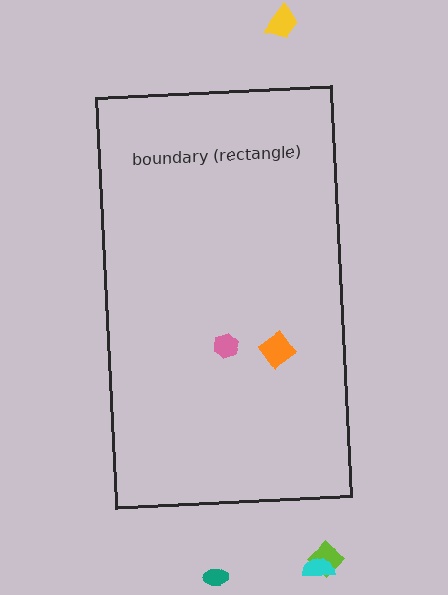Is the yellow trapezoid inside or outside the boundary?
Outside.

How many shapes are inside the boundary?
2 inside, 4 outside.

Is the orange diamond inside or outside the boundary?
Inside.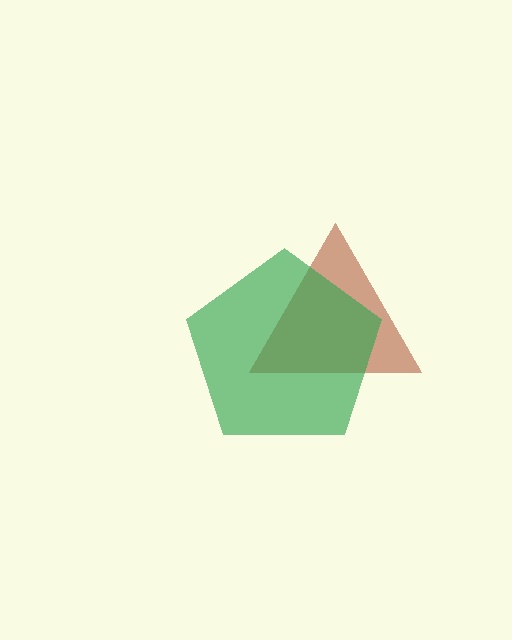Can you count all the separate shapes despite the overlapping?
Yes, there are 2 separate shapes.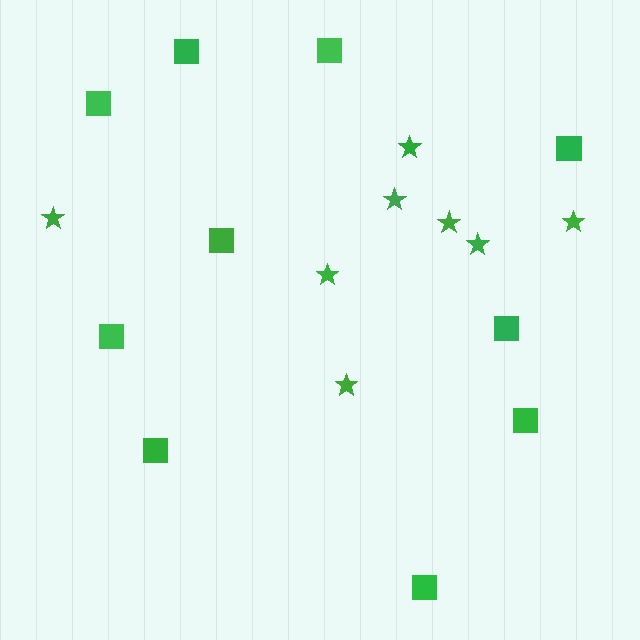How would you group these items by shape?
There are 2 groups: one group of stars (8) and one group of squares (10).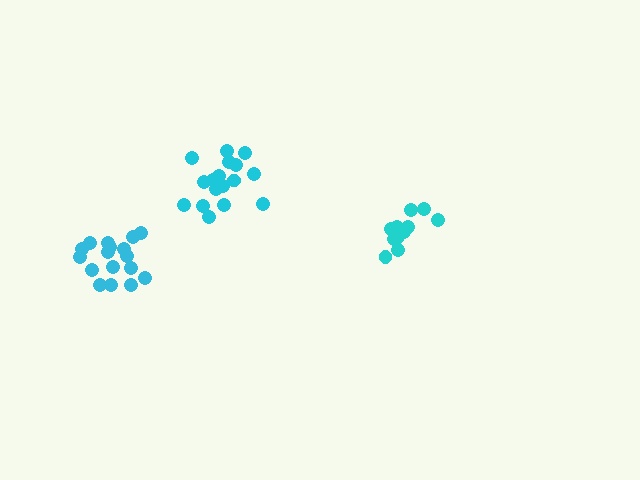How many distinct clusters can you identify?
There are 3 distinct clusters.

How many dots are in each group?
Group 1: 11 dots, Group 2: 17 dots, Group 3: 17 dots (45 total).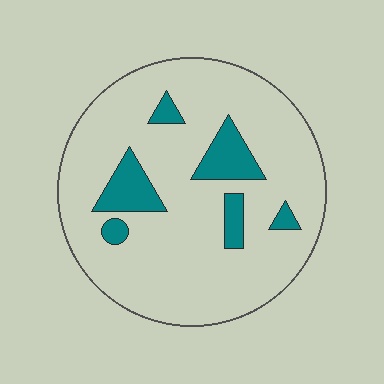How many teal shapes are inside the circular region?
6.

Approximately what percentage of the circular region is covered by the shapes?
Approximately 15%.